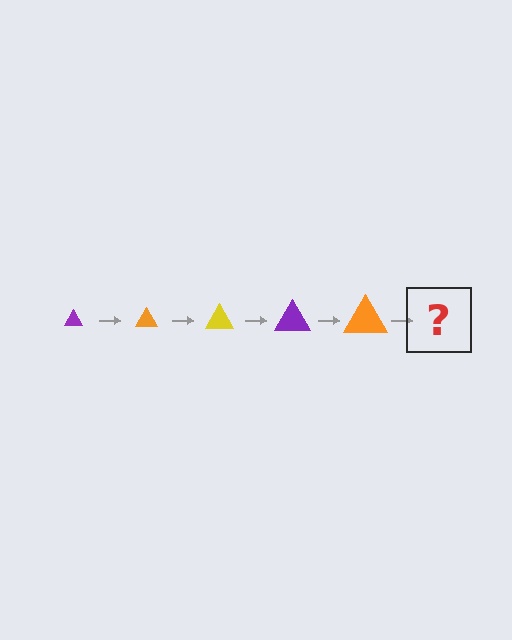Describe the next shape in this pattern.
It should be a yellow triangle, larger than the previous one.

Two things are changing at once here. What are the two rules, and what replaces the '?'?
The two rules are that the triangle grows larger each step and the color cycles through purple, orange, and yellow. The '?' should be a yellow triangle, larger than the previous one.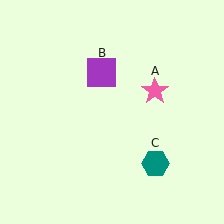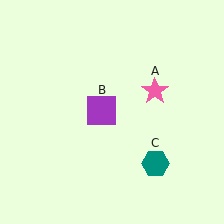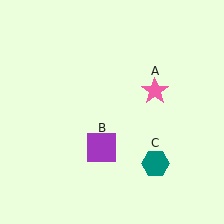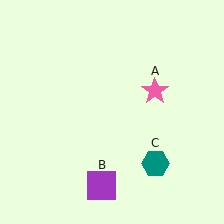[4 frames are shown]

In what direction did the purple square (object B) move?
The purple square (object B) moved down.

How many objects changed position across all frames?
1 object changed position: purple square (object B).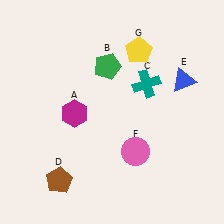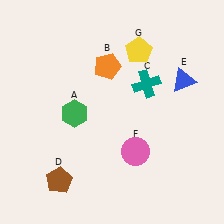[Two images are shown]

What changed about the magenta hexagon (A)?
In Image 1, A is magenta. In Image 2, it changed to green.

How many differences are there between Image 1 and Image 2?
There are 2 differences between the two images.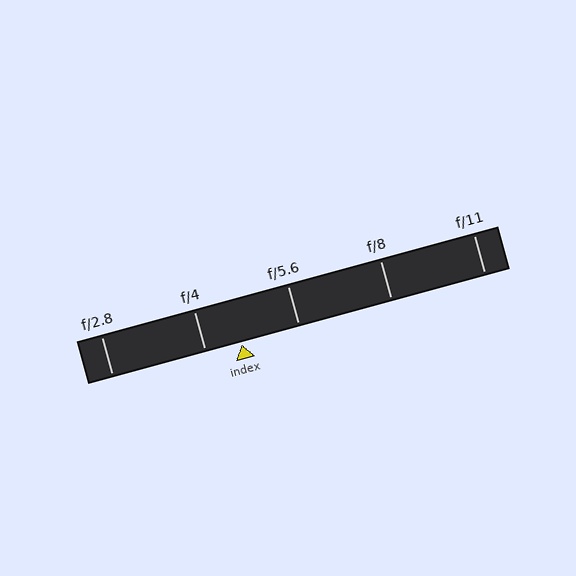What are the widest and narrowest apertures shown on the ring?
The widest aperture shown is f/2.8 and the narrowest is f/11.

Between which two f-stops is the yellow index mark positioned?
The index mark is between f/4 and f/5.6.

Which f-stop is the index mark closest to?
The index mark is closest to f/4.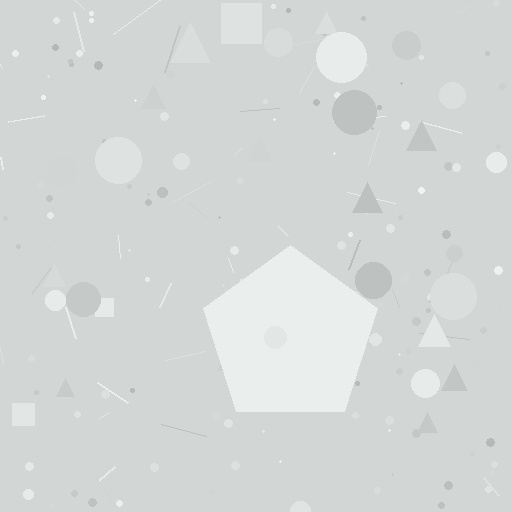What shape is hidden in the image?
A pentagon is hidden in the image.